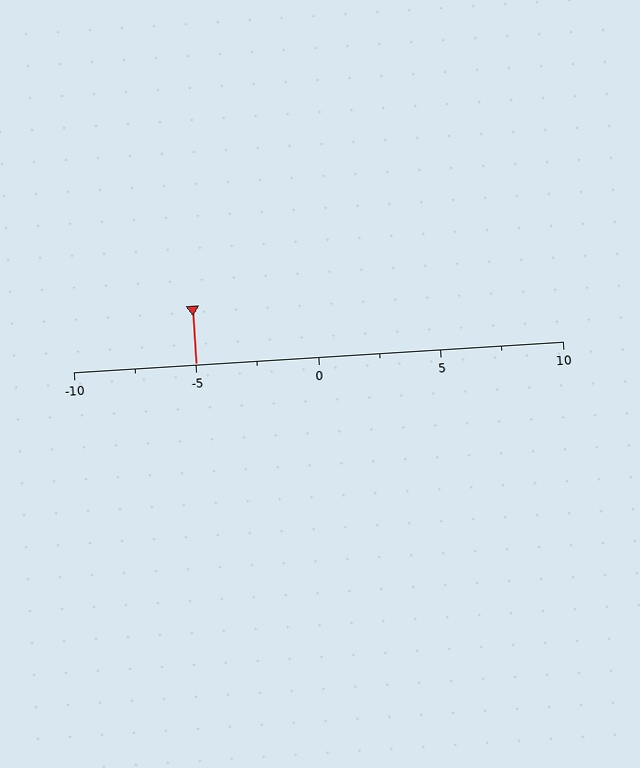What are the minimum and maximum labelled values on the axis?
The axis runs from -10 to 10.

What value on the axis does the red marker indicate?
The marker indicates approximately -5.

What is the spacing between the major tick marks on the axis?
The major ticks are spaced 5 apart.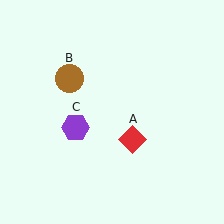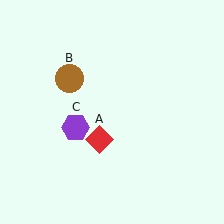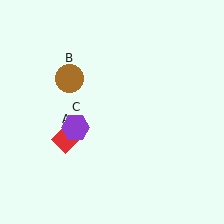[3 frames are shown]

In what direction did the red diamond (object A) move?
The red diamond (object A) moved left.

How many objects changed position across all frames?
1 object changed position: red diamond (object A).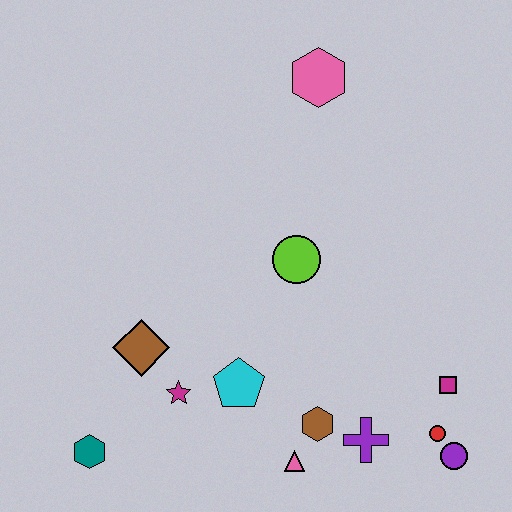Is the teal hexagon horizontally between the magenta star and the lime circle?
No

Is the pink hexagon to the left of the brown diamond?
No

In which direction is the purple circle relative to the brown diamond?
The purple circle is to the right of the brown diamond.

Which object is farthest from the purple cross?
The pink hexagon is farthest from the purple cross.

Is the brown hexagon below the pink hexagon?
Yes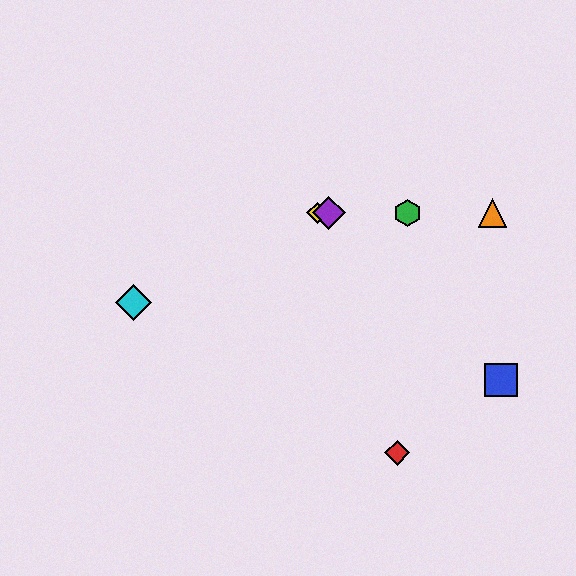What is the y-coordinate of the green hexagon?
The green hexagon is at y≈213.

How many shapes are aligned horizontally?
4 shapes (the green hexagon, the yellow diamond, the purple diamond, the orange triangle) are aligned horizontally.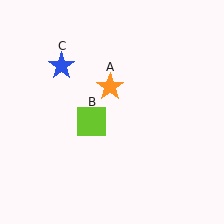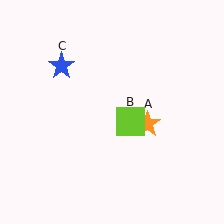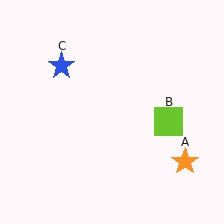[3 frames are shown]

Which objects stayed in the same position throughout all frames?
Blue star (object C) remained stationary.